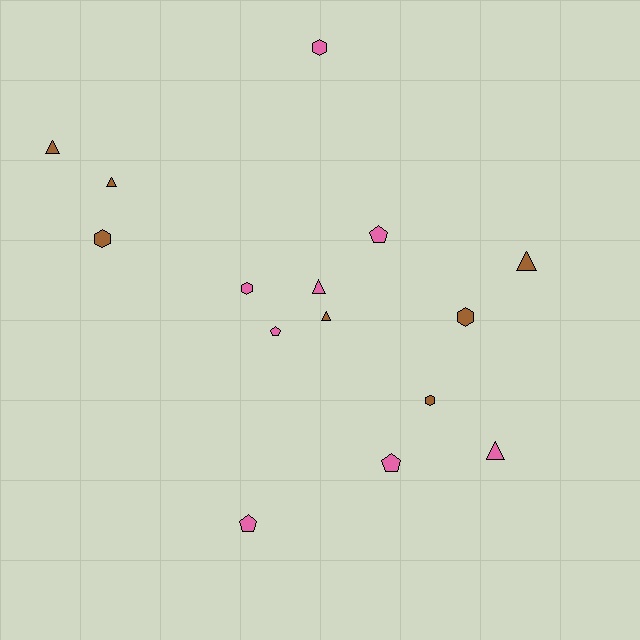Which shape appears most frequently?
Triangle, with 6 objects.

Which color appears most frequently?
Pink, with 8 objects.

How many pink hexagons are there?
There are 2 pink hexagons.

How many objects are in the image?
There are 15 objects.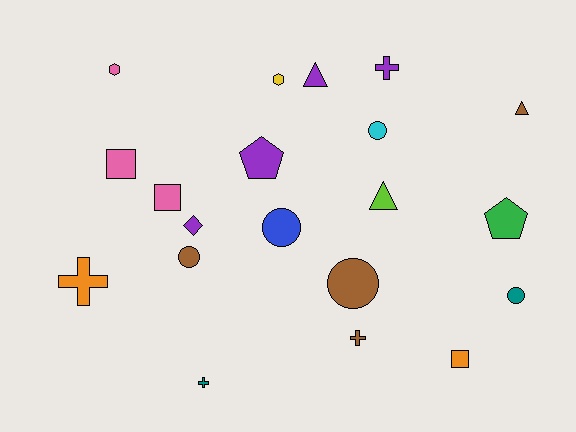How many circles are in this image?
There are 5 circles.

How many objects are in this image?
There are 20 objects.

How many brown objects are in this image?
There are 4 brown objects.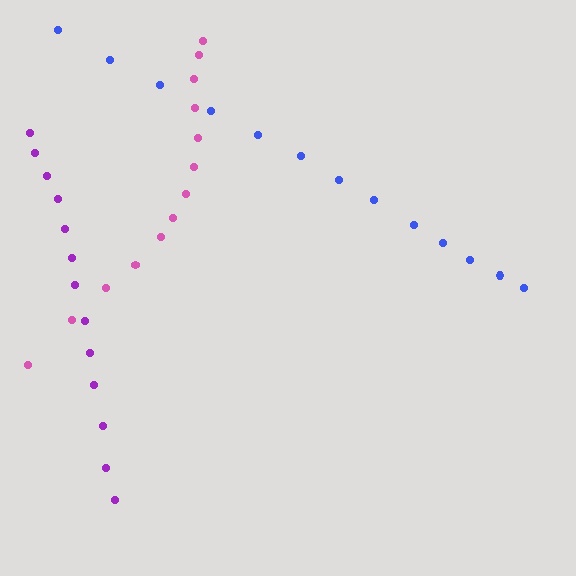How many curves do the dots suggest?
There are 3 distinct paths.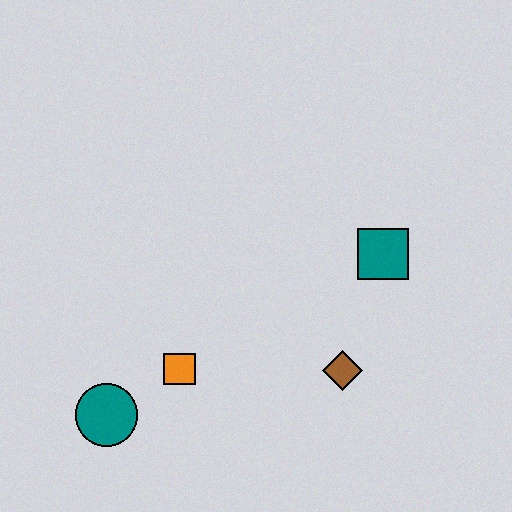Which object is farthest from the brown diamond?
The teal circle is farthest from the brown diamond.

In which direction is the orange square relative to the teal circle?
The orange square is to the right of the teal circle.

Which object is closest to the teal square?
The brown diamond is closest to the teal square.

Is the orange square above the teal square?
No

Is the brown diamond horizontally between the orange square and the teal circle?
No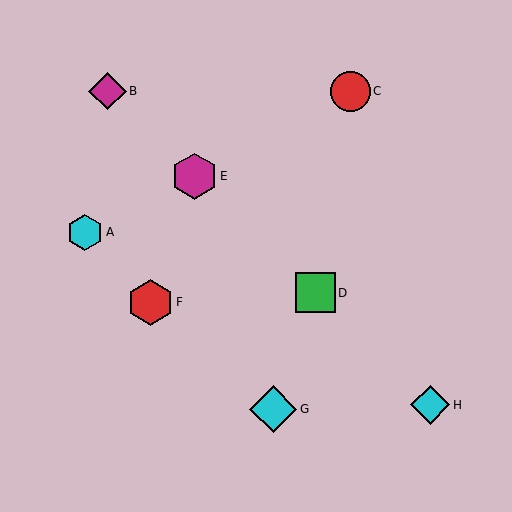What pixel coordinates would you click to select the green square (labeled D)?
Click at (315, 293) to select the green square D.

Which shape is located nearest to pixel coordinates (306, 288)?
The green square (labeled D) at (315, 293) is nearest to that location.